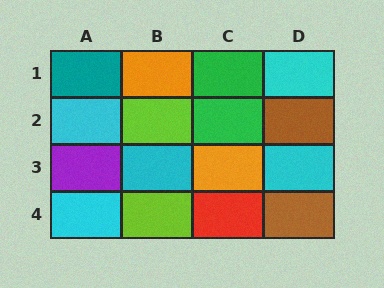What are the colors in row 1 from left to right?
Teal, orange, green, cyan.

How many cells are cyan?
5 cells are cyan.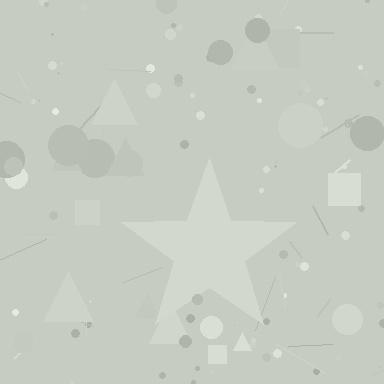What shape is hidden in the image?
A star is hidden in the image.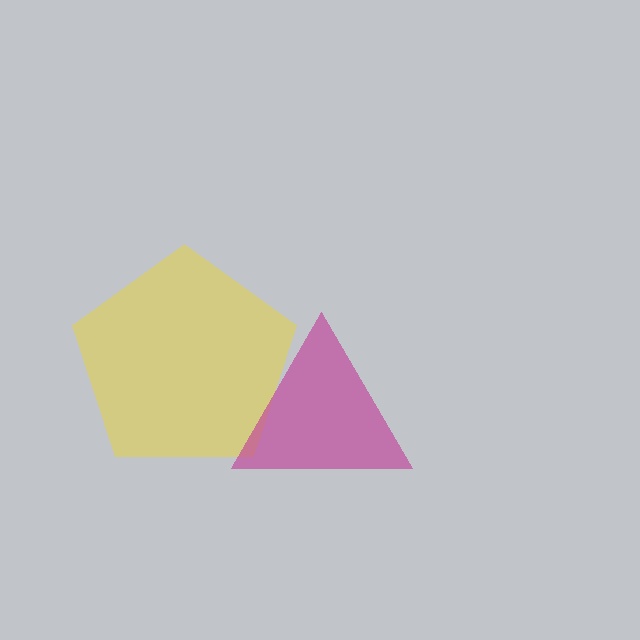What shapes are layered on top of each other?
The layered shapes are: a yellow pentagon, a magenta triangle.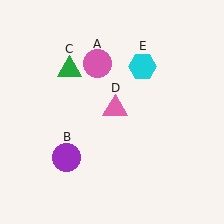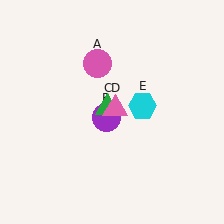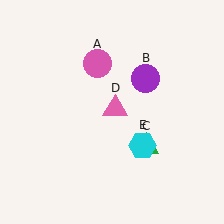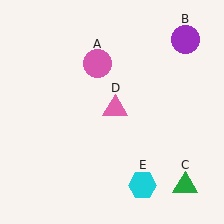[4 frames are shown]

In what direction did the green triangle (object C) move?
The green triangle (object C) moved down and to the right.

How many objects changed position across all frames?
3 objects changed position: purple circle (object B), green triangle (object C), cyan hexagon (object E).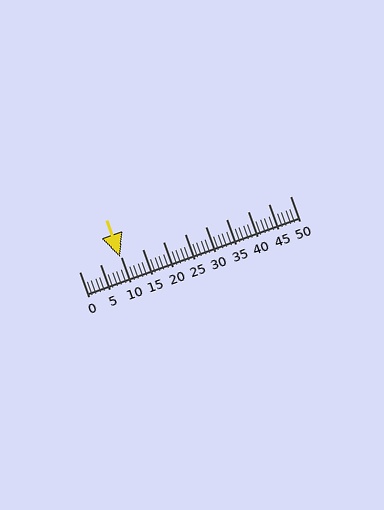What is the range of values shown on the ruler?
The ruler shows values from 0 to 50.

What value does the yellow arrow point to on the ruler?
The yellow arrow points to approximately 10.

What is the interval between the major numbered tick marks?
The major tick marks are spaced 5 units apart.